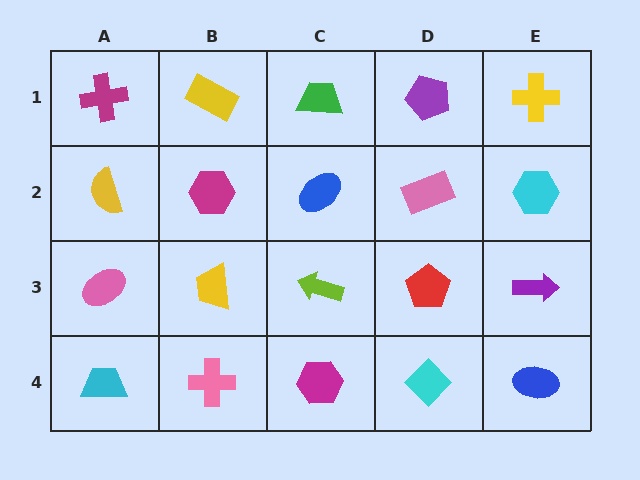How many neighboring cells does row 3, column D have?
4.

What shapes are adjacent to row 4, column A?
A pink ellipse (row 3, column A), a pink cross (row 4, column B).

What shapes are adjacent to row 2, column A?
A magenta cross (row 1, column A), a pink ellipse (row 3, column A), a magenta hexagon (row 2, column B).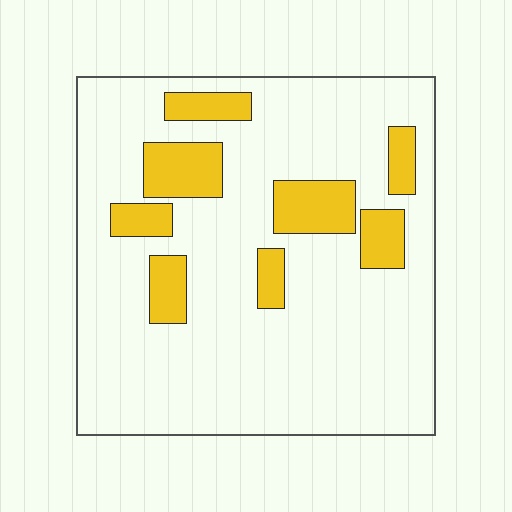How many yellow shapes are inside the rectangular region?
8.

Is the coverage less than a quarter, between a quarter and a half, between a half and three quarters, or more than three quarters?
Less than a quarter.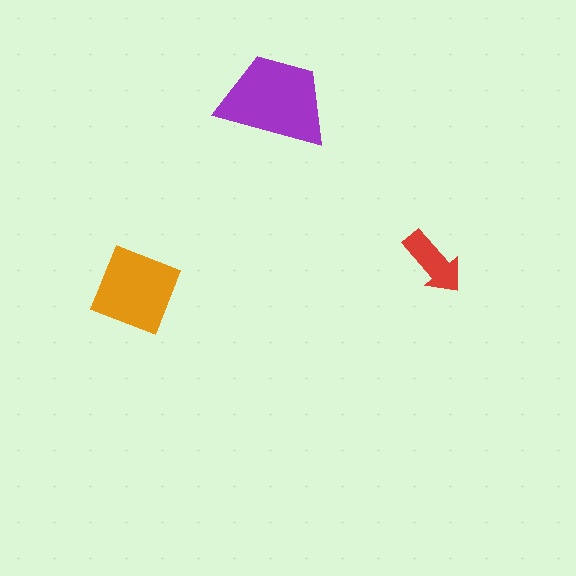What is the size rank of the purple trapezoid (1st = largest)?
1st.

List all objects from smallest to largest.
The red arrow, the orange square, the purple trapezoid.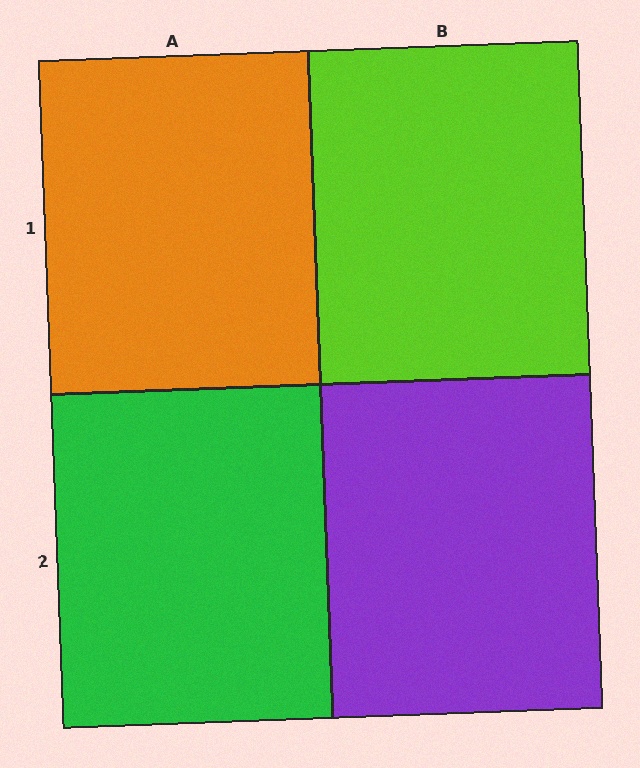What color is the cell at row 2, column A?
Green.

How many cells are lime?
1 cell is lime.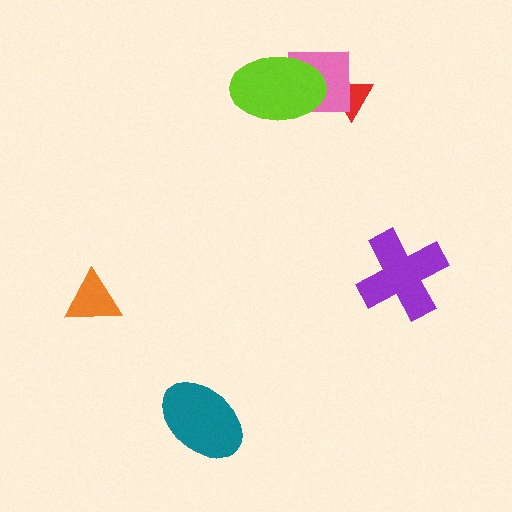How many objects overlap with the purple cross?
0 objects overlap with the purple cross.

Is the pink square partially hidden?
Yes, it is partially covered by another shape.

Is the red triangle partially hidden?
Yes, it is partially covered by another shape.